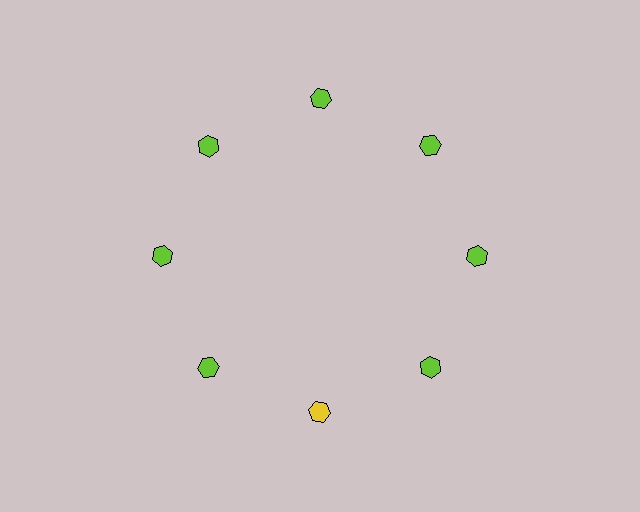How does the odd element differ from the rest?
It has a different color: yellow instead of lime.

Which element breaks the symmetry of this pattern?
The yellow hexagon at roughly the 6 o'clock position breaks the symmetry. All other shapes are lime hexagons.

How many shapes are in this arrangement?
There are 8 shapes arranged in a ring pattern.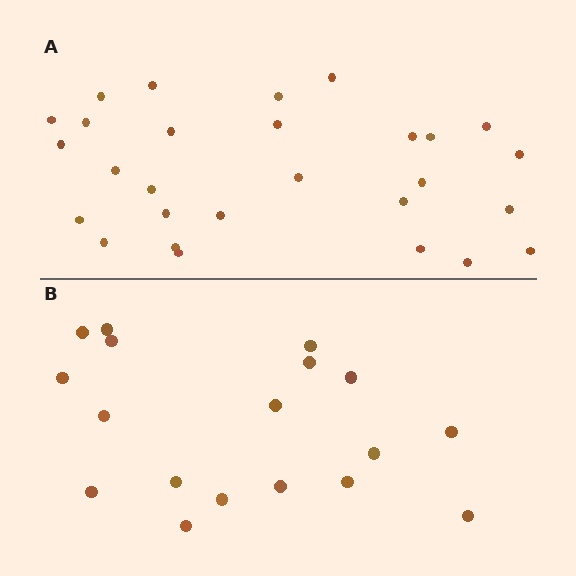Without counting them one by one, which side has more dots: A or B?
Region A (the top region) has more dots.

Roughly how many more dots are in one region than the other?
Region A has roughly 10 or so more dots than region B.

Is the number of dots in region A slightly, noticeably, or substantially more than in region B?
Region A has substantially more. The ratio is roughly 1.6 to 1.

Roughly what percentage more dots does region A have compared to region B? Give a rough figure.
About 55% more.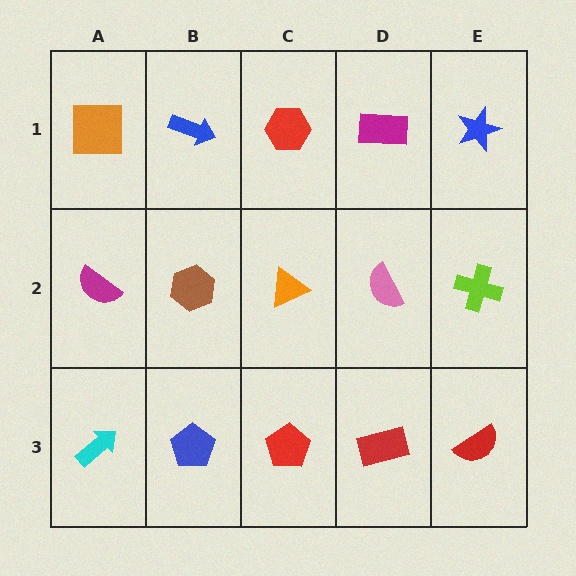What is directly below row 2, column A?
A cyan arrow.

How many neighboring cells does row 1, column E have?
2.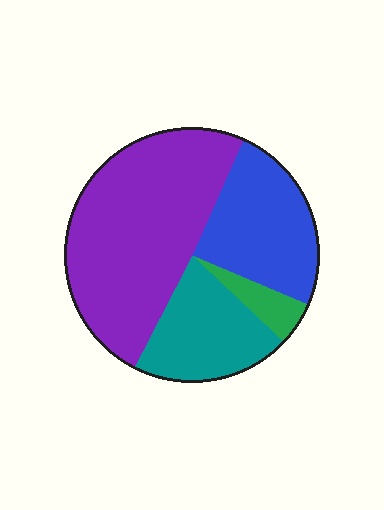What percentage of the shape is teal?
Teal covers about 20% of the shape.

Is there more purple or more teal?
Purple.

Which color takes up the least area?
Green, at roughly 5%.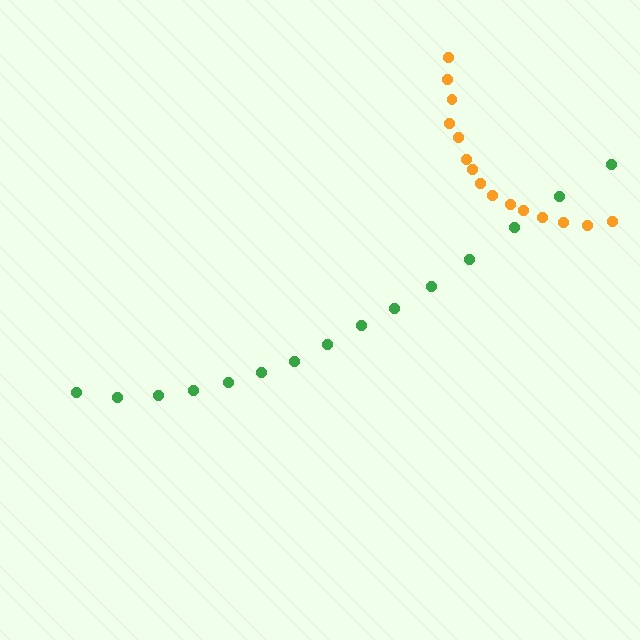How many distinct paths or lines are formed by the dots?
There are 2 distinct paths.